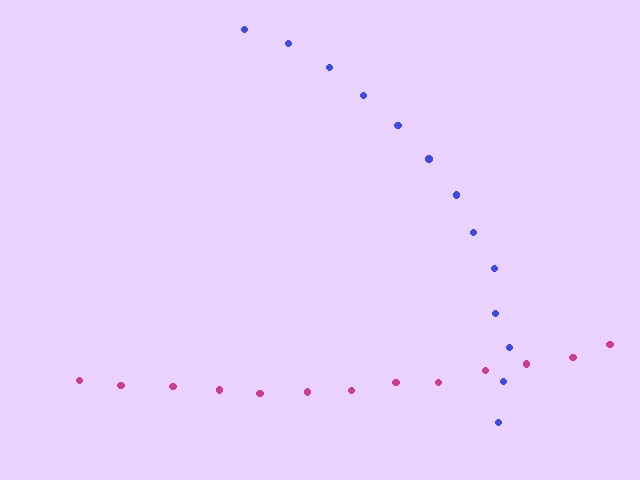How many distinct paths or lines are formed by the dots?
There are 2 distinct paths.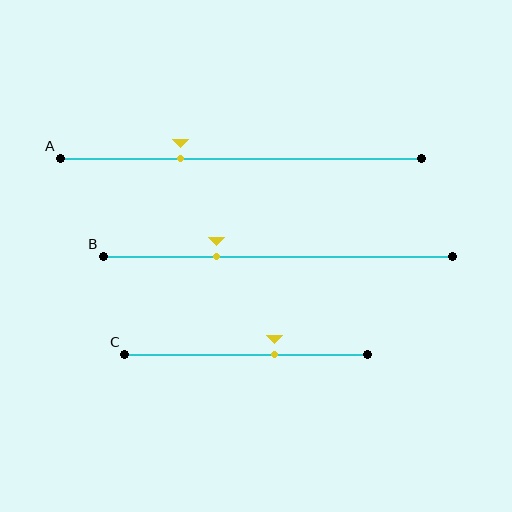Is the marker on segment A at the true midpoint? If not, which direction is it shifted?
No, the marker on segment A is shifted to the left by about 17% of the segment length.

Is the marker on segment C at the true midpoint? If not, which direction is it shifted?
No, the marker on segment C is shifted to the right by about 12% of the segment length.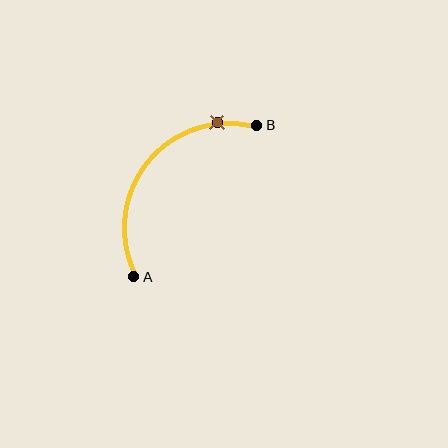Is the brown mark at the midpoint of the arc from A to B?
No. The brown mark lies on the arc but is closer to endpoint B. The arc midpoint would be at the point on the curve equidistant along the arc from both A and B.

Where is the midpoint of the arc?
The arc midpoint is the point on the curve farthest from the straight line joining A and B. It sits above and to the left of that line.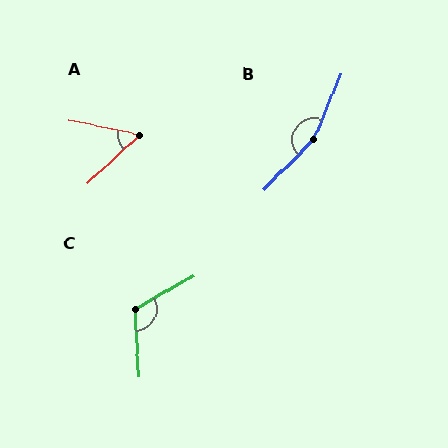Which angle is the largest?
B, at approximately 157 degrees.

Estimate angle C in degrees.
Approximately 116 degrees.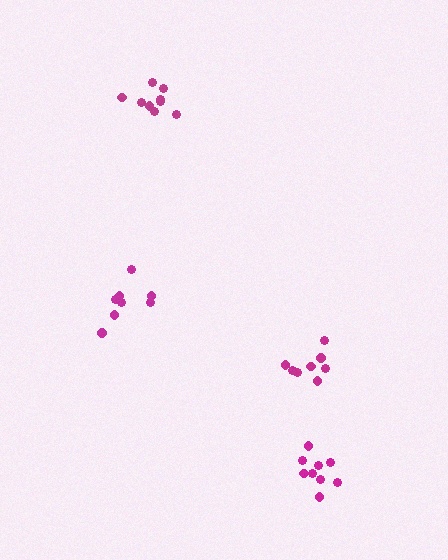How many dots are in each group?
Group 1: 8 dots, Group 2: 8 dots, Group 3: 9 dots, Group 4: 9 dots (34 total).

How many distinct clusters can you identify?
There are 4 distinct clusters.